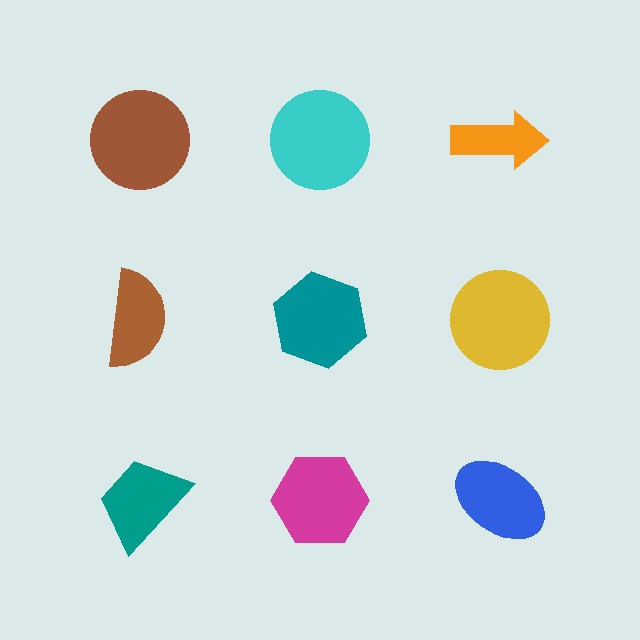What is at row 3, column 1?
A teal trapezoid.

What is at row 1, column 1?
A brown circle.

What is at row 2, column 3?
A yellow circle.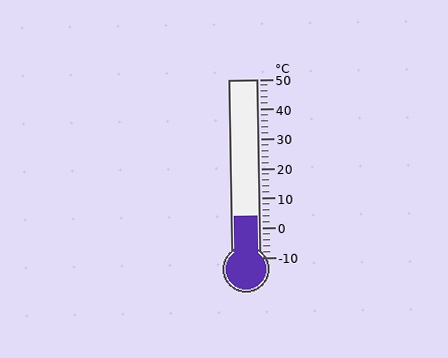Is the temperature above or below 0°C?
The temperature is above 0°C.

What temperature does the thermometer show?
The thermometer shows approximately 4°C.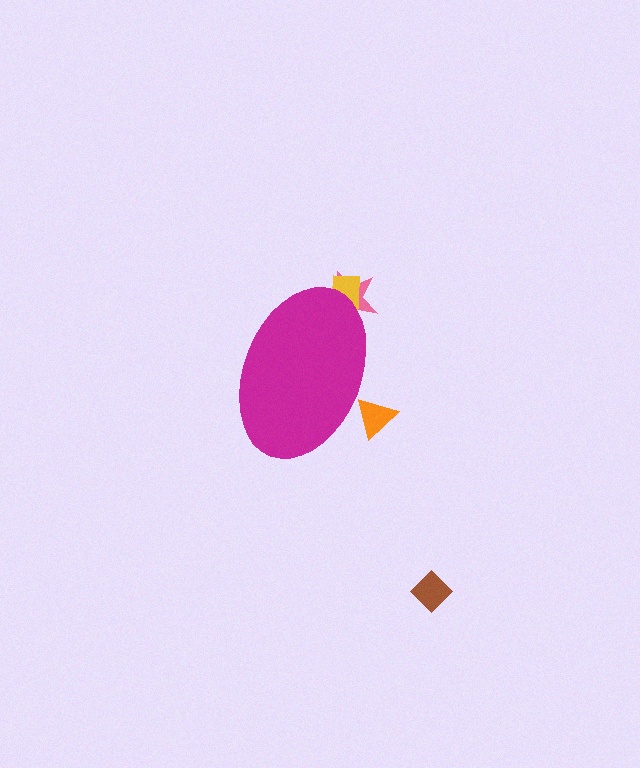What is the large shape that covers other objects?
A magenta ellipse.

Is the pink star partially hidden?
Yes, the pink star is partially hidden behind the magenta ellipse.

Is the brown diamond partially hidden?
No, the brown diamond is fully visible.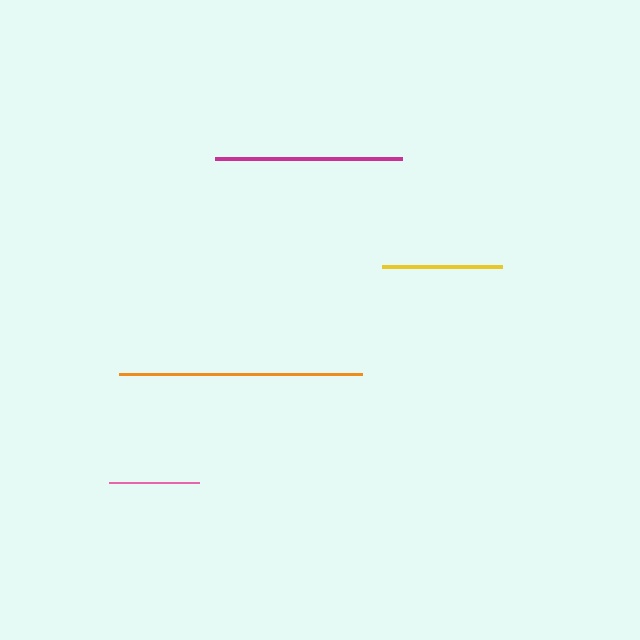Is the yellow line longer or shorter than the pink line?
The yellow line is longer than the pink line.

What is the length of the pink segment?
The pink segment is approximately 91 pixels long.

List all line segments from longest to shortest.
From longest to shortest: orange, magenta, yellow, pink.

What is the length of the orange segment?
The orange segment is approximately 243 pixels long.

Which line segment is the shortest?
The pink line is the shortest at approximately 91 pixels.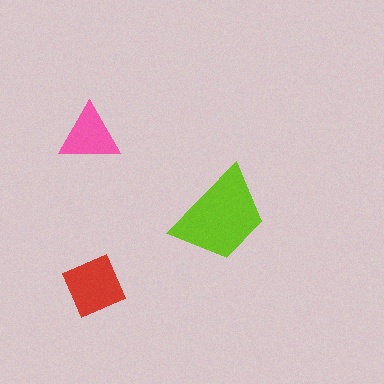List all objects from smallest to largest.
The pink triangle, the red diamond, the lime trapezoid.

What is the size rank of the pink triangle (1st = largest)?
3rd.